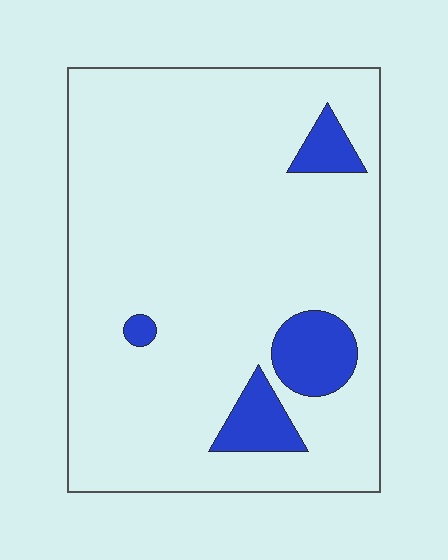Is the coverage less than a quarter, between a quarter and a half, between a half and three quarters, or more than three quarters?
Less than a quarter.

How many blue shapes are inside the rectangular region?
4.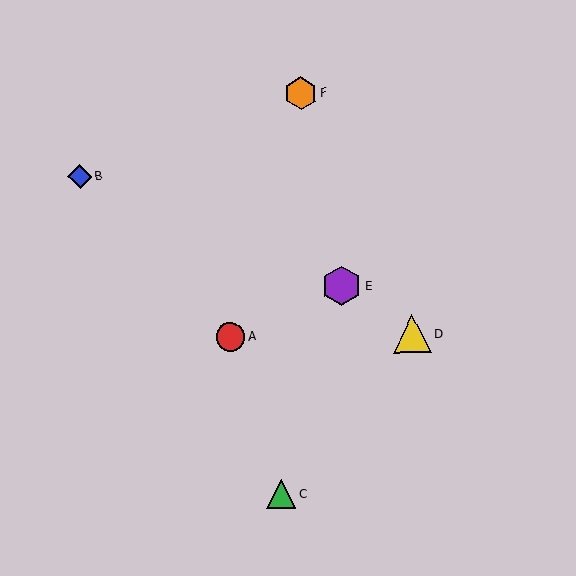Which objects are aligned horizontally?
Objects A, D are aligned horizontally.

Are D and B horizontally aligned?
No, D is at y≈334 and B is at y≈176.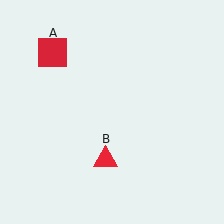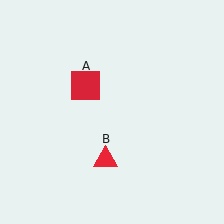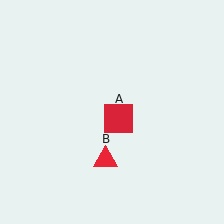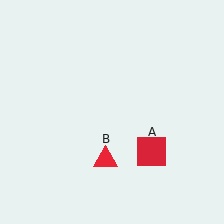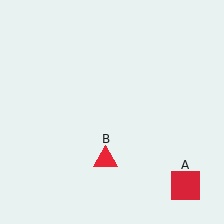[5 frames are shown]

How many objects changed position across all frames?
1 object changed position: red square (object A).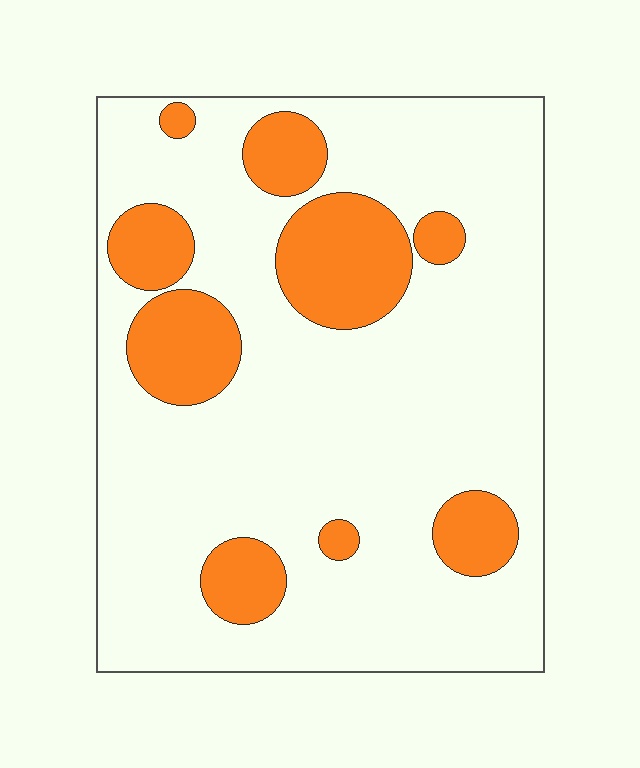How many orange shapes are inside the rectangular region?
9.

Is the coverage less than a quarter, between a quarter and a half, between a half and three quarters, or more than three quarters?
Less than a quarter.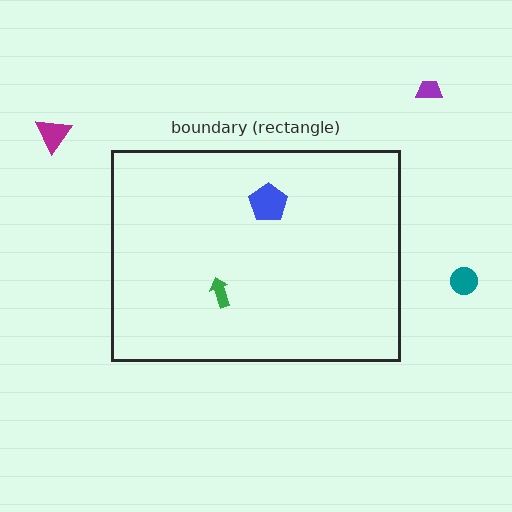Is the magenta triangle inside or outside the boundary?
Outside.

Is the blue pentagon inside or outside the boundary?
Inside.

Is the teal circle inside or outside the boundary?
Outside.